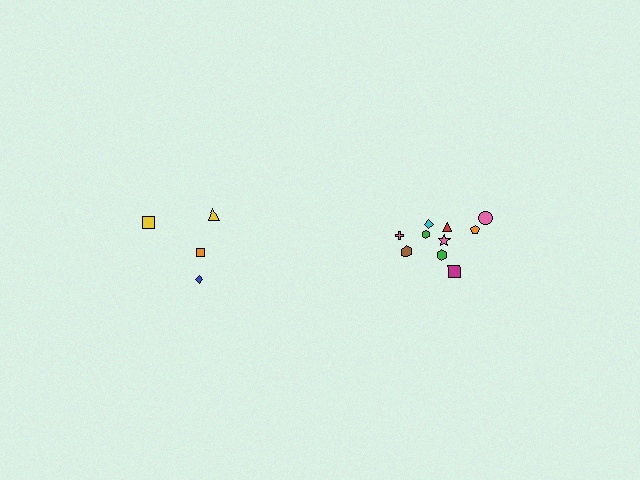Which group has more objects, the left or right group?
The right group.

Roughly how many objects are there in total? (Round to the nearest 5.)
Roughly 15 objects in total.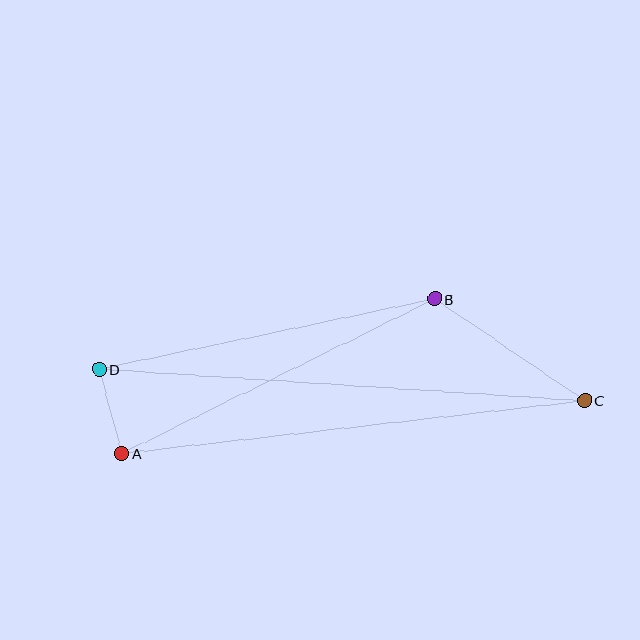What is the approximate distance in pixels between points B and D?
The distance between B and D is approximately 343 pixels.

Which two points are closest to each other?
Points A and D are closest to each other.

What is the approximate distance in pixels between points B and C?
The distance between B and C is approximately 181 pixels.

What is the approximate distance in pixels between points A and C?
The distance between A and C is approximately 466 pixels.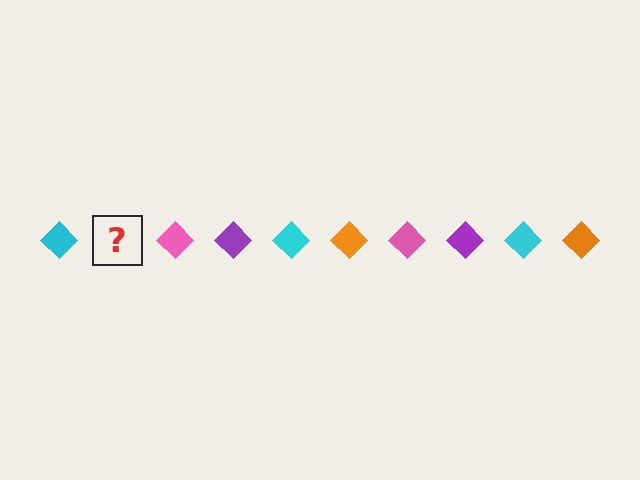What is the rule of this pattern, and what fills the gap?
The rule is that the pattern cycles through cyan, orange, pink, purple diamonds. The gap should be filled with an orange diamond.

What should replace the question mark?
The question mark should be replaced with an orange diamond.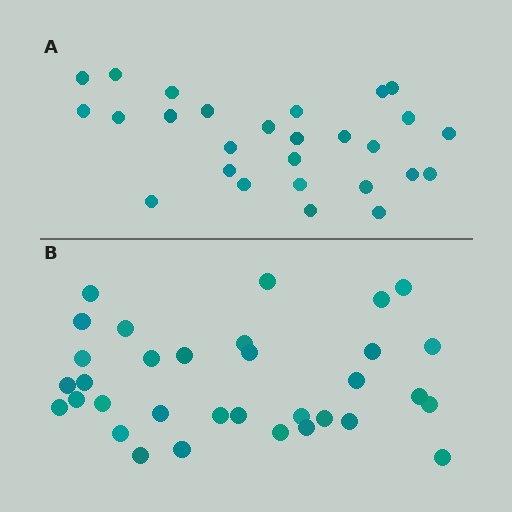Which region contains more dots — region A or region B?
Region B (the bottom region) has more dots.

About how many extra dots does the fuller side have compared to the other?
Region B has about 6 more dots than region A.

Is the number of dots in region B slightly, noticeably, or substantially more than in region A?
Region B has only slightly more — the two regions are fairly close. The ratio is roughly 1.2 to 1.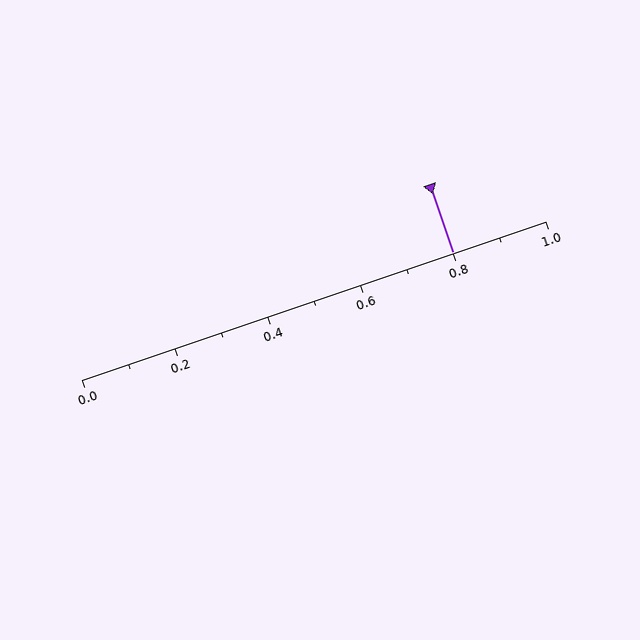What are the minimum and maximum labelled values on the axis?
The axis runs from 0.0 to 1.0.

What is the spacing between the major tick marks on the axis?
The major ticks are spaced 0.2 apart.